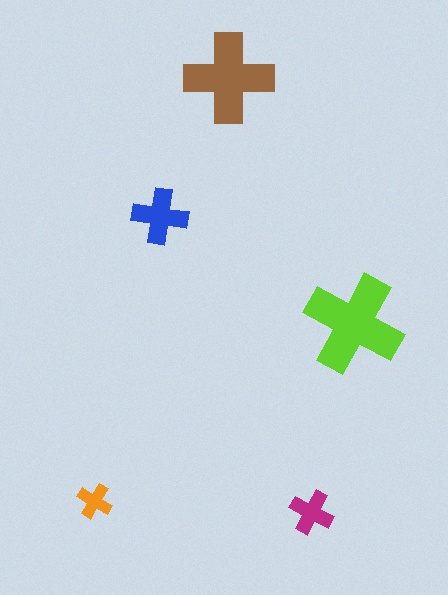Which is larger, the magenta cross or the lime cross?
The lime one.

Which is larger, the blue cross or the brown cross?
The brown one.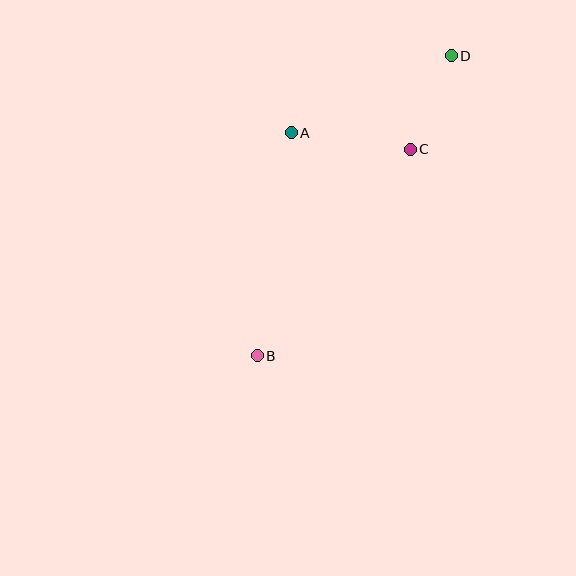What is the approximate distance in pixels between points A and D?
The distance between A and D is approximately 178 pixels.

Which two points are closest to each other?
Points C and D are closest to each other.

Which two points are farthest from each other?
Points B and D are farthest from each other.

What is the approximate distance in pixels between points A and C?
The distance between A and C is approximately 120 pixels.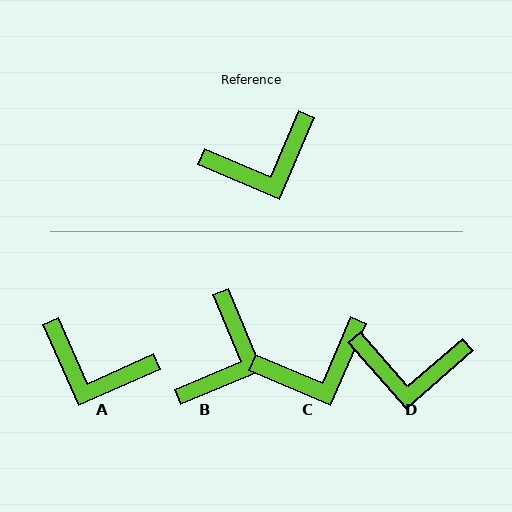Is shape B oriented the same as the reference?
No, it is off by about 46 degrees.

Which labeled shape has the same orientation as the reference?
C.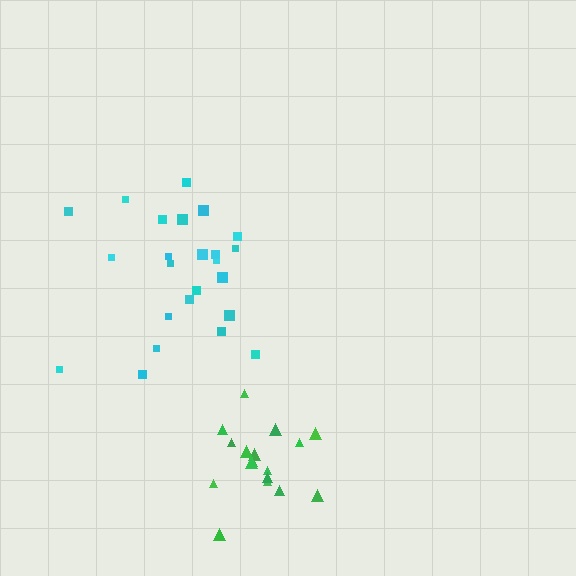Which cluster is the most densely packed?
Green.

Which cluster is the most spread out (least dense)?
Cyan.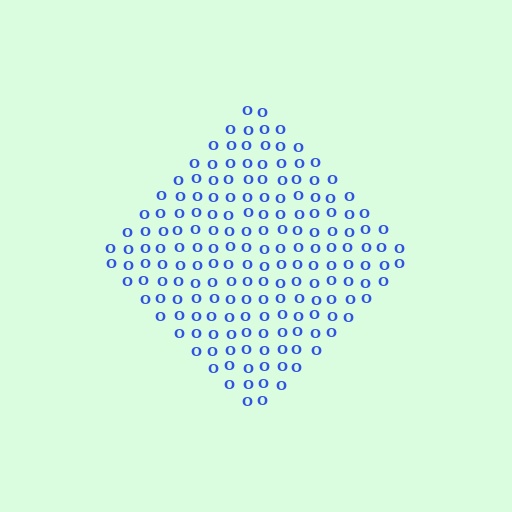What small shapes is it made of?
It is made of small letter O's.